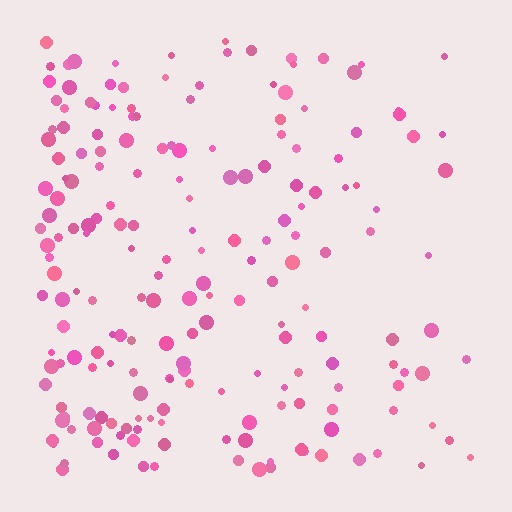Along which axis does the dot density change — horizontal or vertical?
Horizontal.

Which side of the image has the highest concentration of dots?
The left.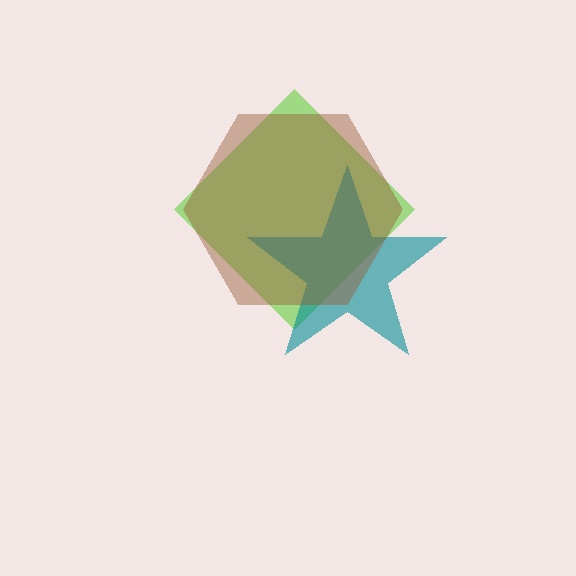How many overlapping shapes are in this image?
There are 3 overlapping shapes in the image.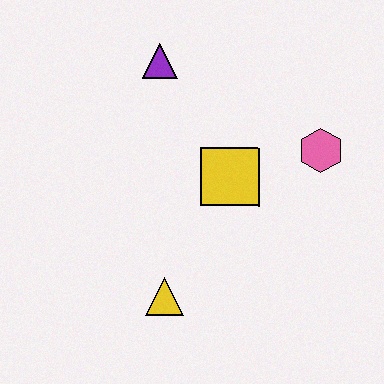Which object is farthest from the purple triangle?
The yellow triangle is farthest from the purple triangle.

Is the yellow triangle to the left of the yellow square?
Yes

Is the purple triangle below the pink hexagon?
No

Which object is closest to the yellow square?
The pink hexagon is closest to the yellow square.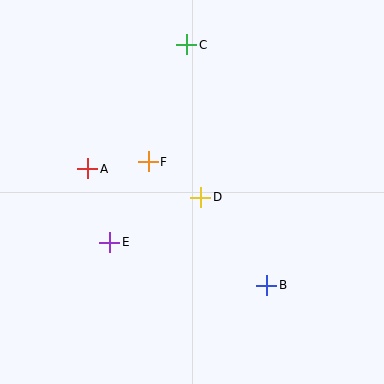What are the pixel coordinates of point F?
Point F is at (148, 162).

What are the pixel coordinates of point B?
Point B is at (267, 285).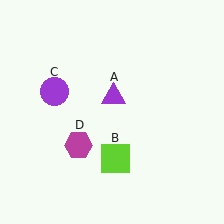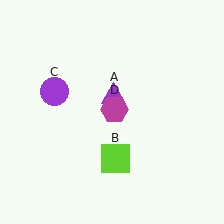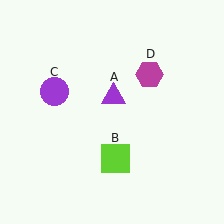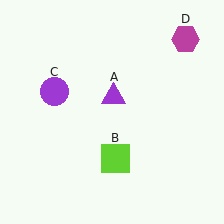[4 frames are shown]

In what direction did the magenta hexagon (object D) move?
The magenta hexagon (object D) moved up and to the right.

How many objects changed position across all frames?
1 object changed position: magenta hexagon (object D).